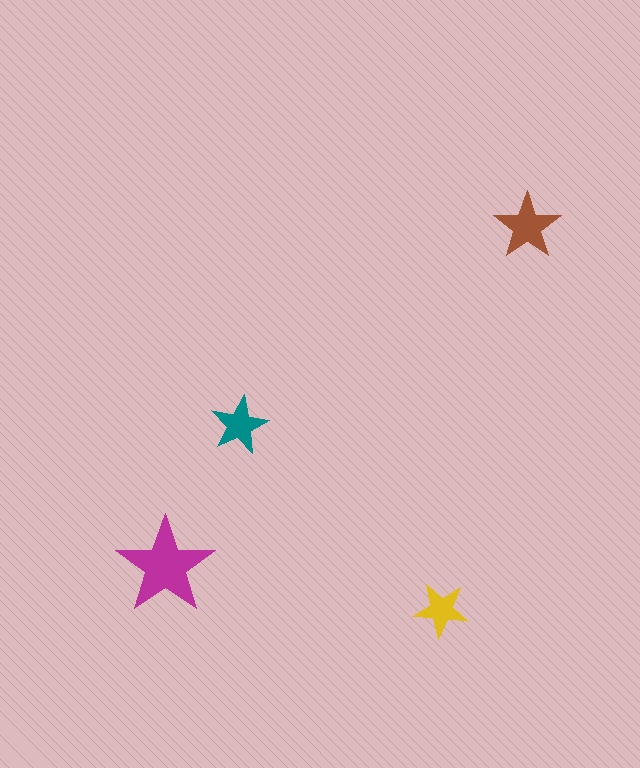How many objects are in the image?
There are 4 objects in the image.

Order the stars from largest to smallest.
the magenta one, the brown one, the teal one, the yellow one.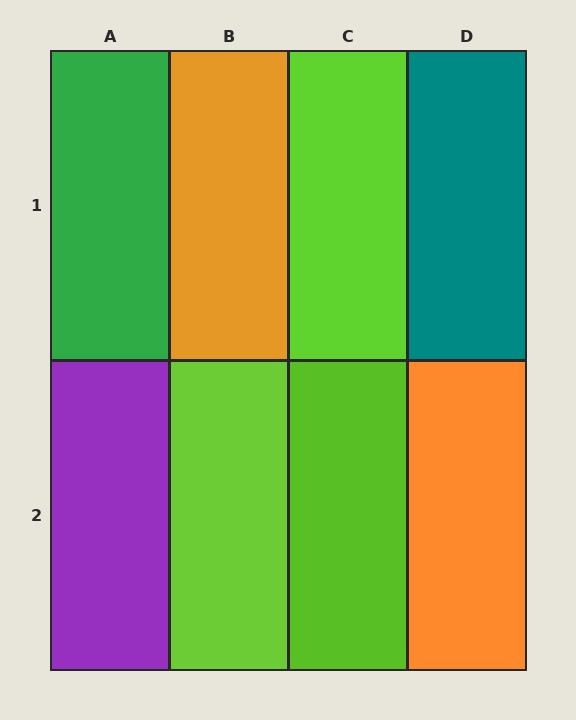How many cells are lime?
3 cells are lime.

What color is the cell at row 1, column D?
Teal.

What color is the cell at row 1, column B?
Orange.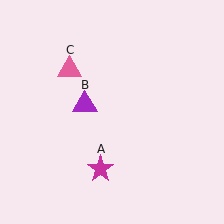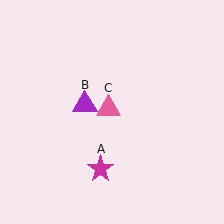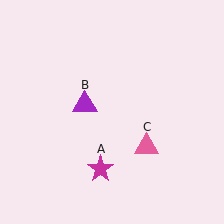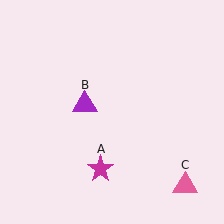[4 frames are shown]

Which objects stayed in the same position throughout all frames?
Magenta star (object A) and purple triangle (object B) remained stationary.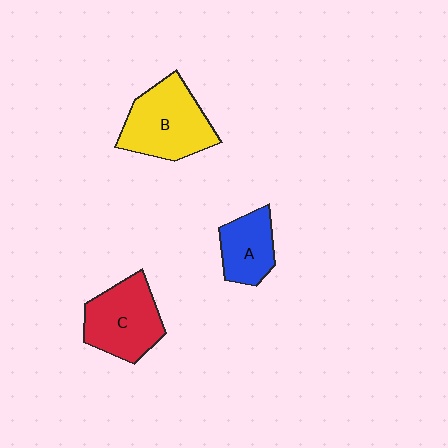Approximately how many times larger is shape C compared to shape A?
Approximately 1.5 times.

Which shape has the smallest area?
Shape A (blue).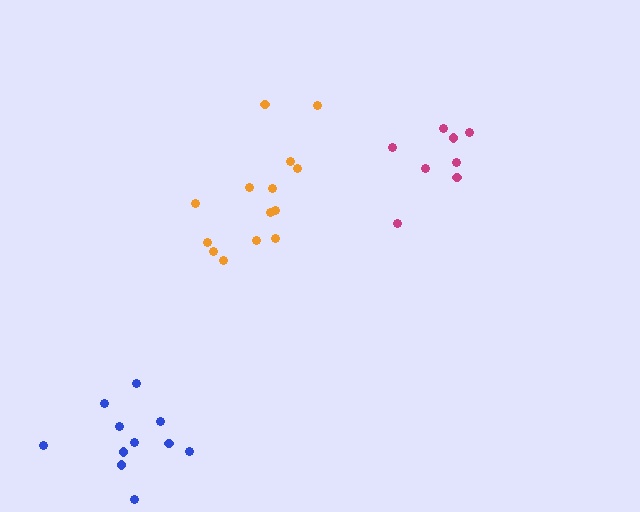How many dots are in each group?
Group 1: 11 dots, Group 2: 14 dots, Group 3: 8 dots (33 total).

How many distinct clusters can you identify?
There are 3 distinct clusters.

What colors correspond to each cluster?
The clusters are colored: blue, orange, magenta.